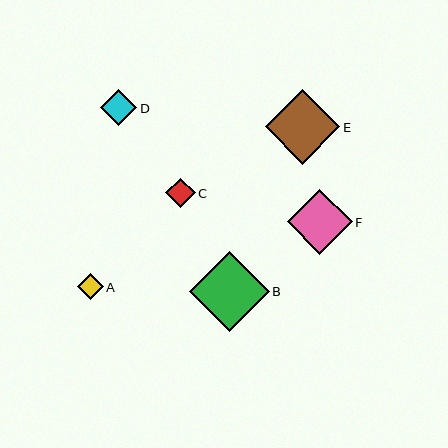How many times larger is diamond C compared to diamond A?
Diamond C is approximately 1.1 times the size of diamond A.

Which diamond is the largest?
Diamond B is the largest with a size of approximately 80 pixels.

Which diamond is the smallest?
Diamond A is the smallest with a size of approximately 26 pixels.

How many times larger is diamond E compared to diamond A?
Diamond E is approximately 2.9 times the size of diamond A.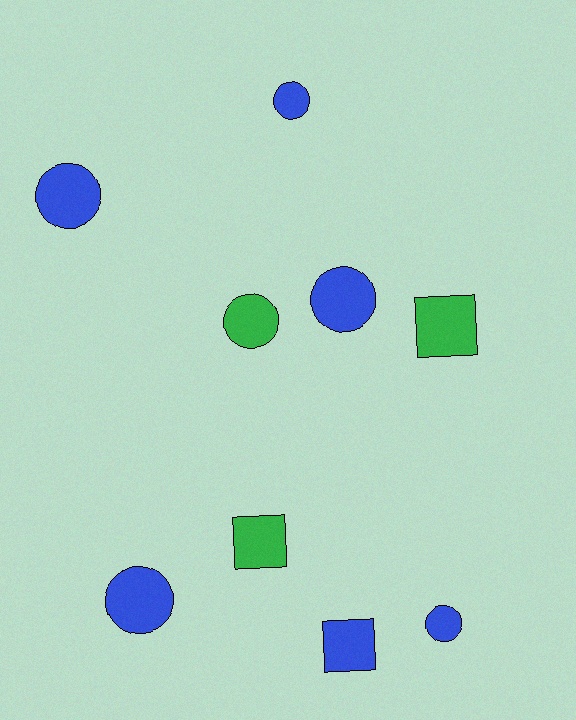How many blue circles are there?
There are 5 blue circles.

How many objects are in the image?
There are 9 objects.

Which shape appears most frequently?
Circle, with 6 objects.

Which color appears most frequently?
Blue, with 6 objects.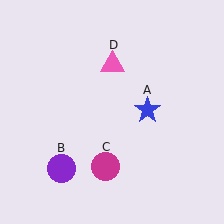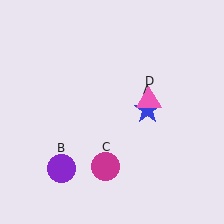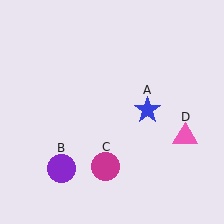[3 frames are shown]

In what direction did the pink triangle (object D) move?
The pink triangle (object D) moved down and to the right.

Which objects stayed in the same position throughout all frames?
Blue star (object A) and purple circle (object B) and magenta circle (object C) remained stationary.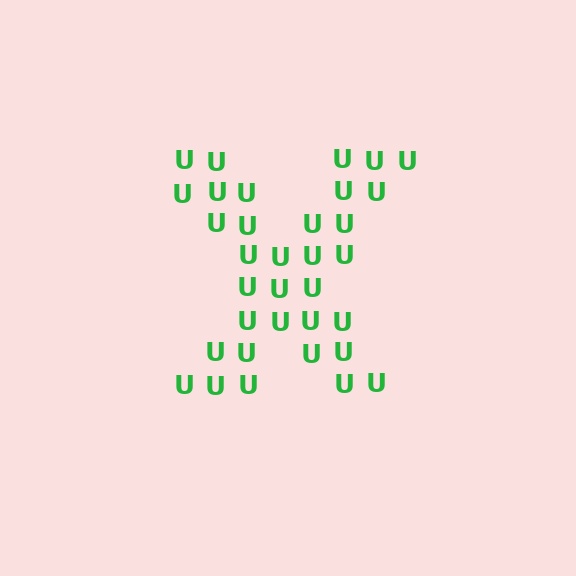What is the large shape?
The large shape is the letter X.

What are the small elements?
The small elements are letter U's.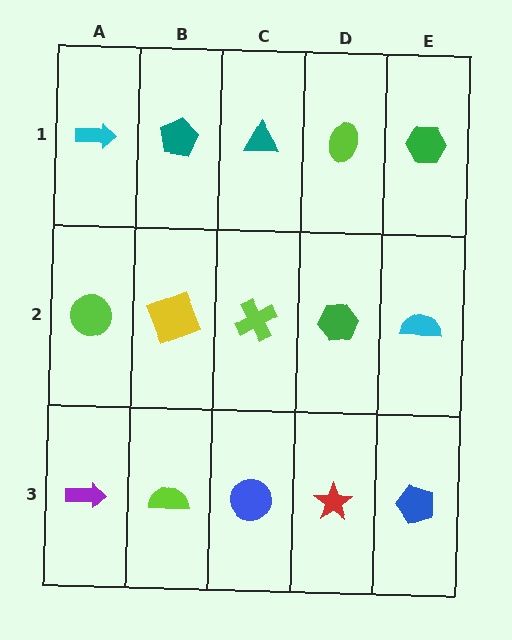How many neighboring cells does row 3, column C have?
3.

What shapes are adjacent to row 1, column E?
A cyan semicircle (row 2, column E), a lime ellipse (row 1, column D).